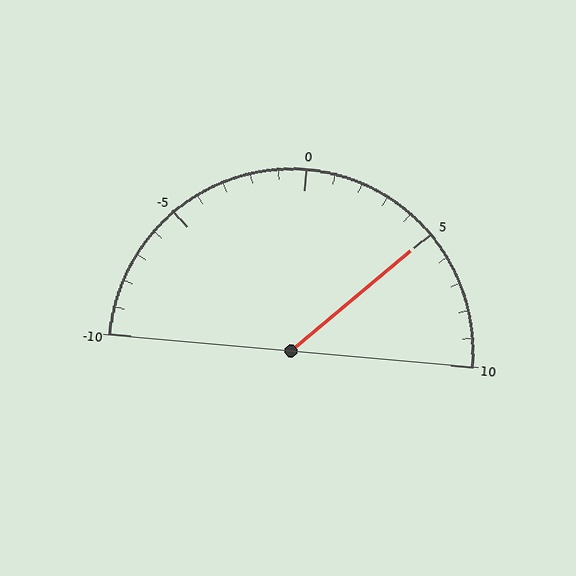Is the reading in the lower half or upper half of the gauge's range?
The reading is in the upper half of the range (-10 to 10).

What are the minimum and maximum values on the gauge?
The gauge ranges from -10 to 10.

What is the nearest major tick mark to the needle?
The nearest major tick mark is 5.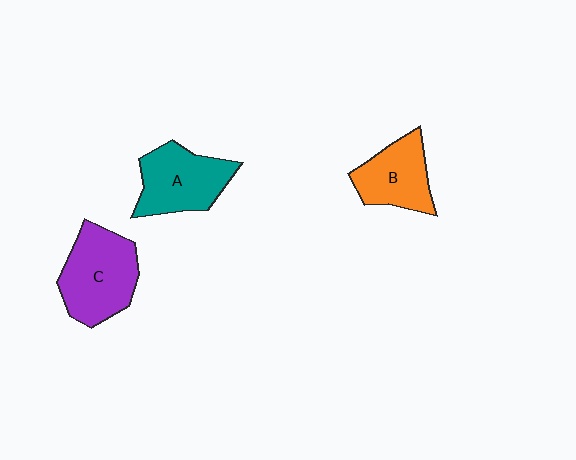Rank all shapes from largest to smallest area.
From largest to smallest: C (purple), A (teal), B (orange).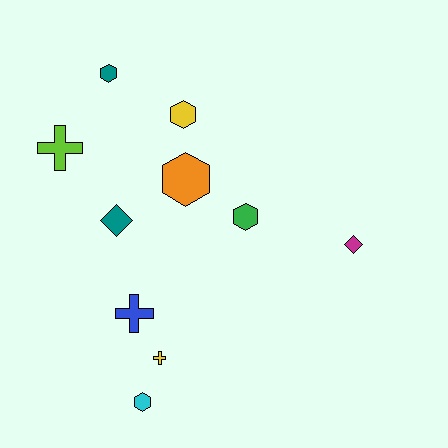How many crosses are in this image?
There are 3 crosses.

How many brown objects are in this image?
There are no brown objects.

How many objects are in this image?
There are 10 objects.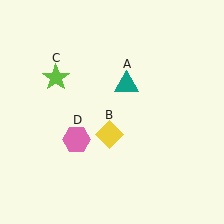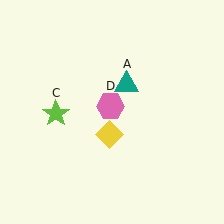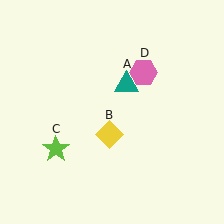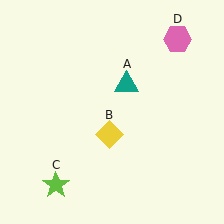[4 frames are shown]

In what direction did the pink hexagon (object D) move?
The pink hexagon (object D) moved up and to the right.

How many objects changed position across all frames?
2 objects changed position: lime star (object C), pink hexagon (object D).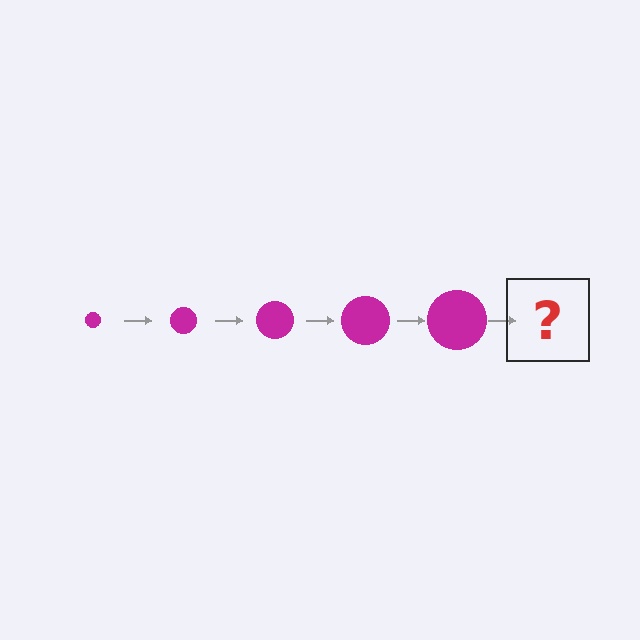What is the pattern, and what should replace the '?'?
The pattern is that the circle gets progressively larger each step. The '?' should be a magenta circle, larger than the previous one.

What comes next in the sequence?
The next element should be a magenta circle, larger than the previous one.